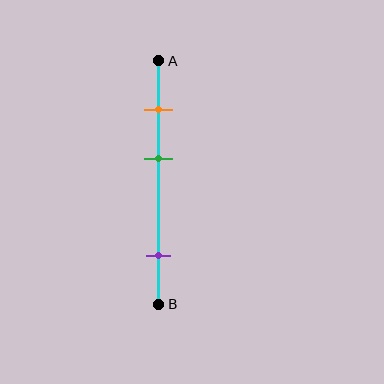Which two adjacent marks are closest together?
The orange and green marks are the closest adjacent pair.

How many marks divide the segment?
There are 3 marks dividing the segment.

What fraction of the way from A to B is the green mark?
The green mark is approximately 40% (0.4) of the way from A to B.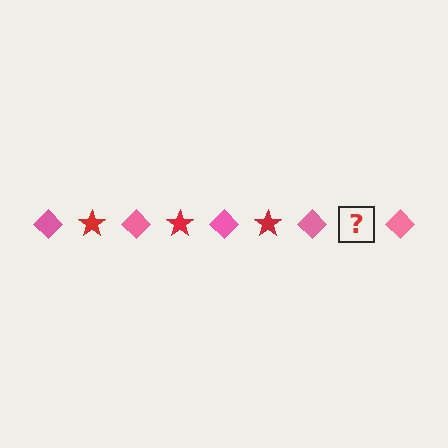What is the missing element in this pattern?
The missing element is a red star.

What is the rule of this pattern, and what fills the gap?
The rule is that the pattern alternates between pink diamond and red star. The gap should be filled with a red star.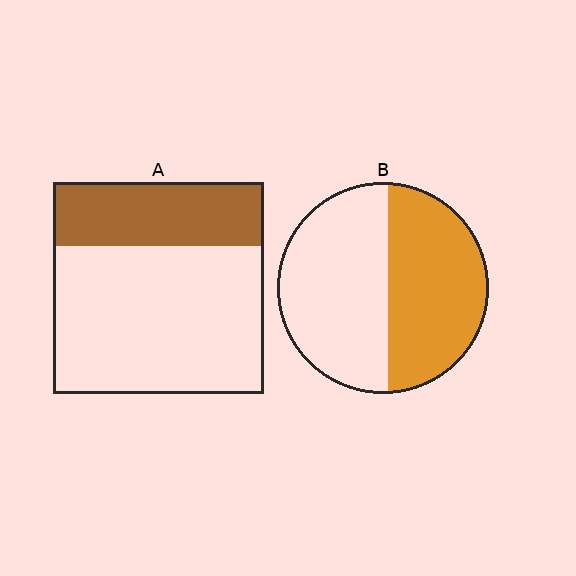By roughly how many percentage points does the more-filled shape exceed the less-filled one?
By roughly 15 percentage points (B over A).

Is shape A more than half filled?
No.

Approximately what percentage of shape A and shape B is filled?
A is approximately 30% and B is approximately 45%.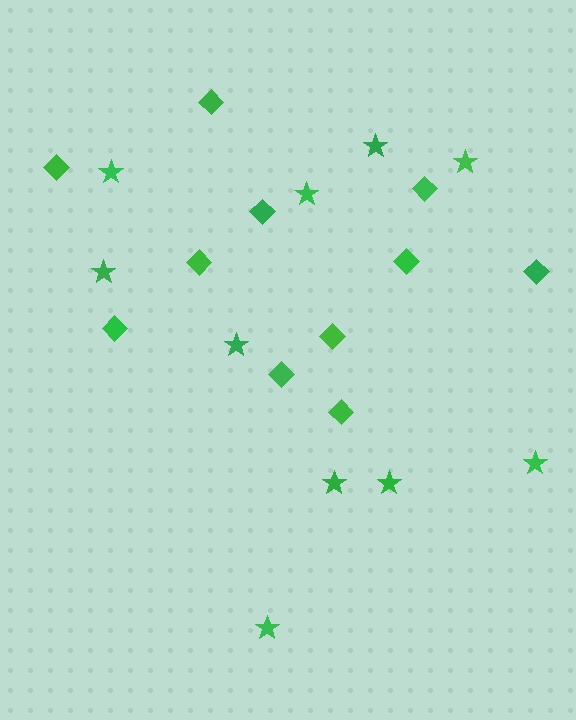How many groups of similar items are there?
There are 2 groups: one group of stars (10) and one group of diamonds (11).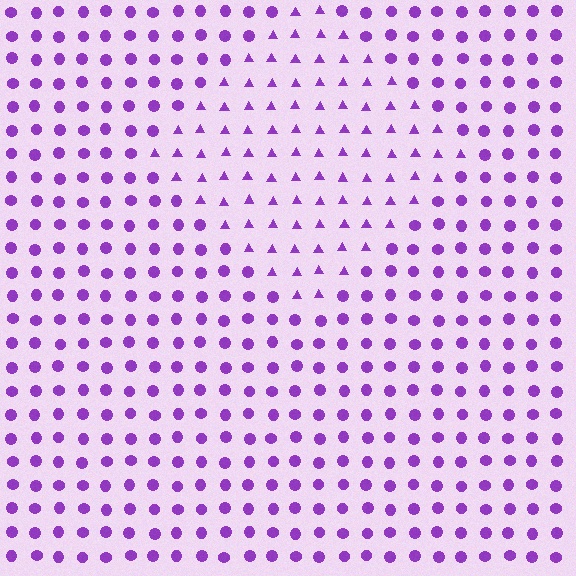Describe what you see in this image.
The image is filled with small purple elements arranged in a uniform grid. A diamond-shaped region contains triangles, while the surrounding area contains circles. The boundary is defined purely by the change in element shape.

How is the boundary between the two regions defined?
The boundary is defined by a change in element shape: triangles inside vs. circles outside. All elements share the same color and spacing.